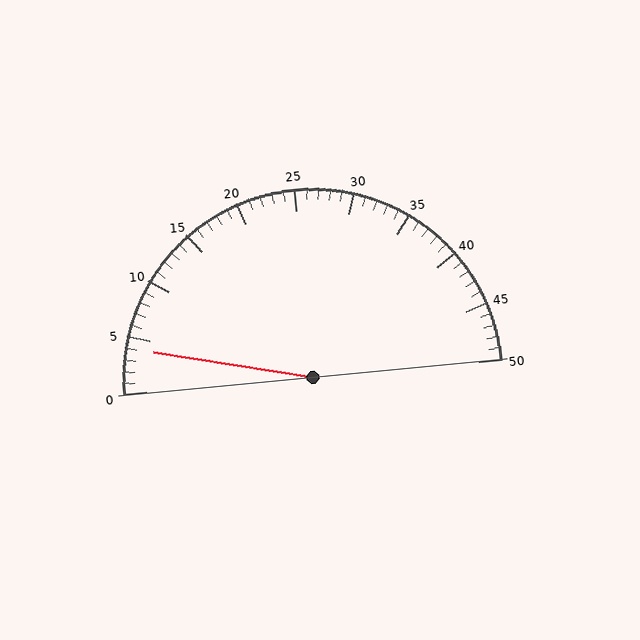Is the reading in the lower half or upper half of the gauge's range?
The reading is in the lower half of the range (0 to 50).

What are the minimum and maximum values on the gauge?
The gauge ranges from 0 to 50.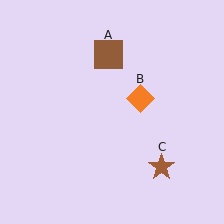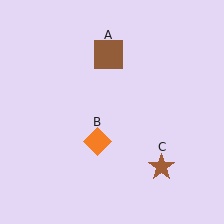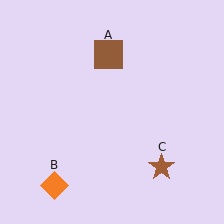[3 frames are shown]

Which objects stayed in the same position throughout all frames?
Brown square (object A) and brown star (object C) remained stationary.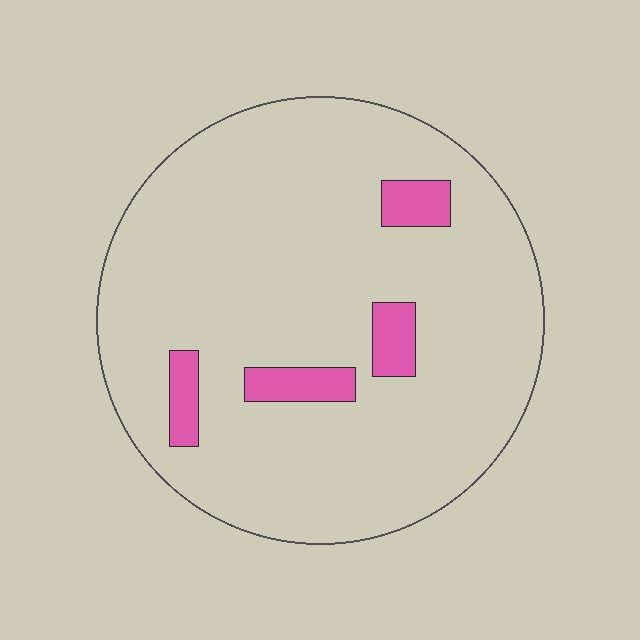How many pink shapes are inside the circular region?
4.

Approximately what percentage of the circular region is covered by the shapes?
Approximately 10%.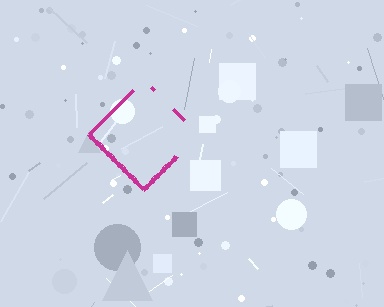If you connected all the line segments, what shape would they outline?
They would outline a diamond.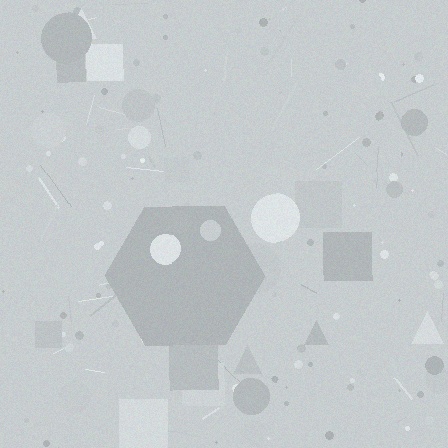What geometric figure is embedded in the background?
A hexagon is embedded in the background.